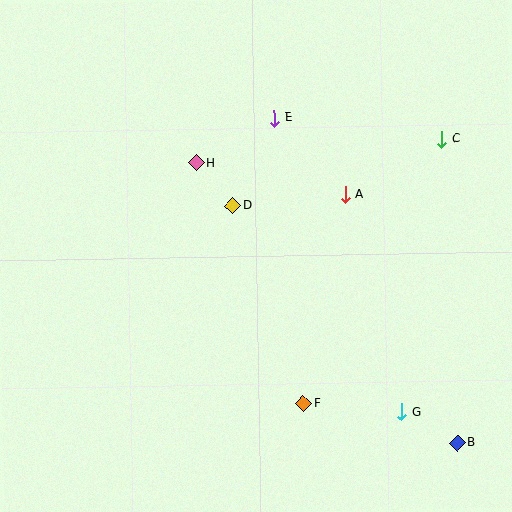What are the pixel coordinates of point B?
Point B is at (457, 443).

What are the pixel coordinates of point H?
Point H is at (197, 163).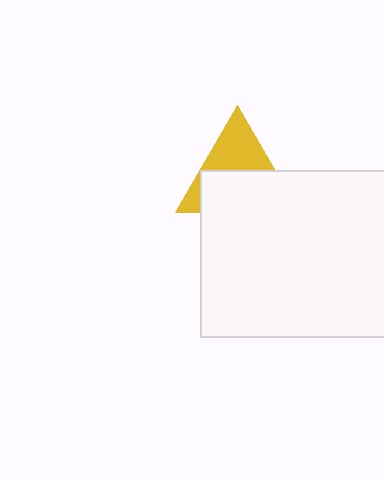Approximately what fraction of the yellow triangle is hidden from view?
Roughly 57% of the yellow triangle is hidden behind the white rectangle.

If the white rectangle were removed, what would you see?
You would see the complete yellow triangle.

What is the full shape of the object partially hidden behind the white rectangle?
The partially hidden object is a yellow triangle.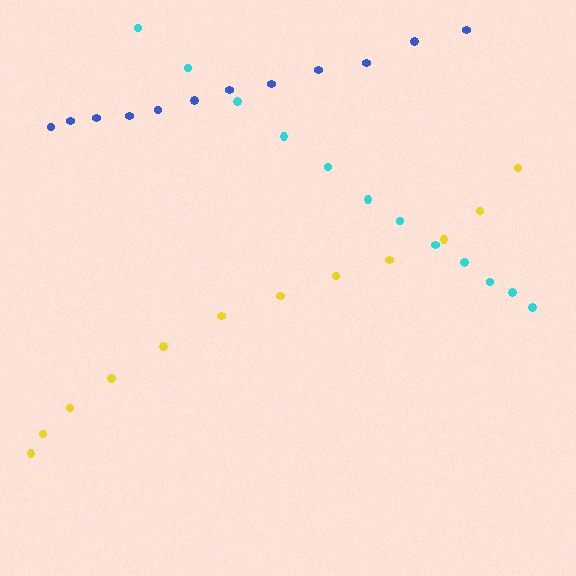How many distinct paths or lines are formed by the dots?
There are 3 distinct paths.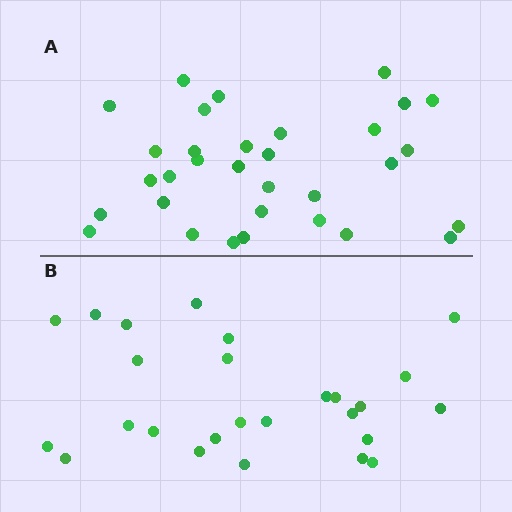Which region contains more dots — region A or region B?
Region A (the top region) has more dots.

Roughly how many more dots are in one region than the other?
Region A has about 6 more dots than region B.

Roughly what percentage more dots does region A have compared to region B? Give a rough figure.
About 25% more.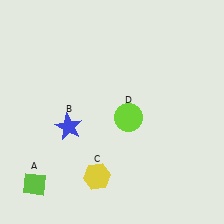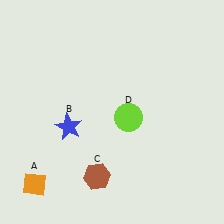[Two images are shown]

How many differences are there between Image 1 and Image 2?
There are 2 differences between the two images.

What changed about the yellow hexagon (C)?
In Image 1, C is yellow. In Image 2, it changed to brown.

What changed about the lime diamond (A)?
In Image 1, A is lime. In Image 2, it changed to orange.